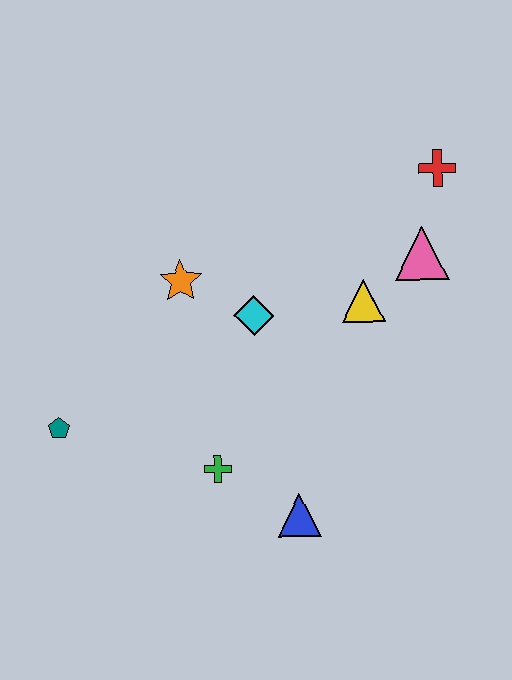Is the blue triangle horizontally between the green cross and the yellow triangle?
Yes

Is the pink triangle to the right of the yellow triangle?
Yes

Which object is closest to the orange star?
The cyan diamond is closest to the orange star.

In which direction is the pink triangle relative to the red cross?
The pink triangle is below the red cross.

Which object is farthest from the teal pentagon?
The red cross is farthest from the teal pentagon.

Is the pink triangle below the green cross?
No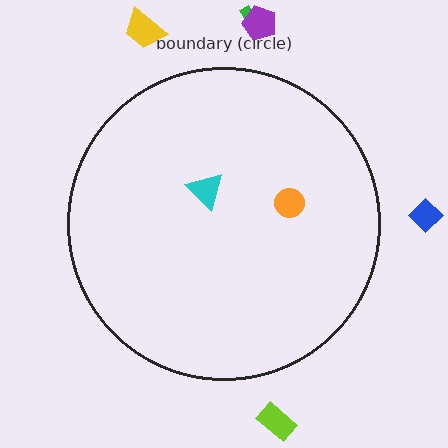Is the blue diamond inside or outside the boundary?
Outside.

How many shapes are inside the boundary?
2 inside, 5 outside.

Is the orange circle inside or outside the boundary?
Inside.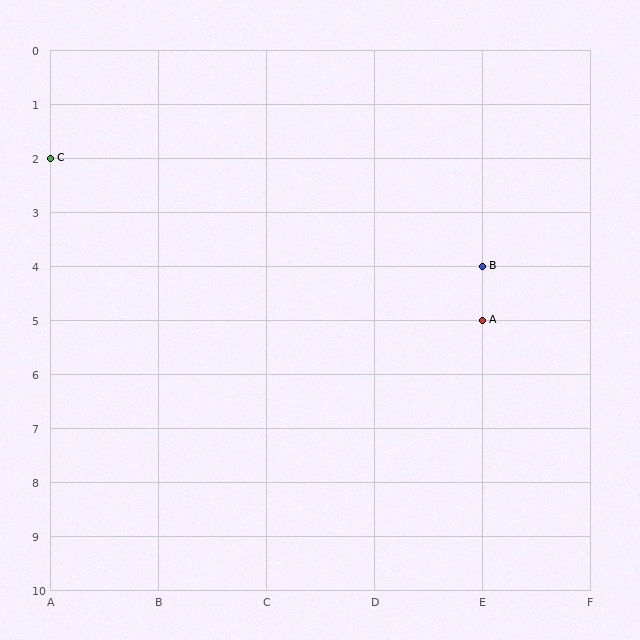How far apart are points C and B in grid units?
Points C and B are 4 columns and 2 rows apart (about 4.5 grid units diagonally).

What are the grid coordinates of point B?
Point B is at grid coordinates (E, 4).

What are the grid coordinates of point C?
Point C is at grid coordinates (A, 2).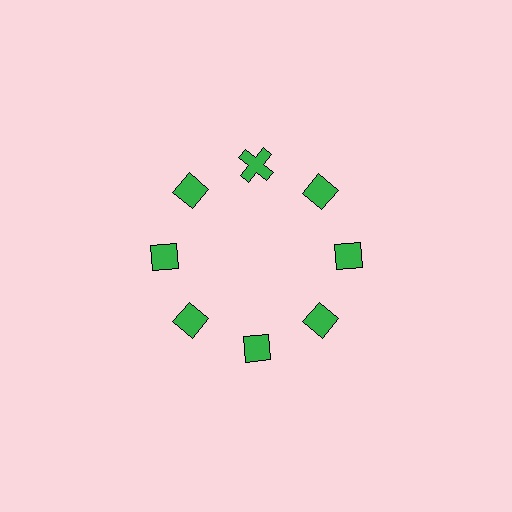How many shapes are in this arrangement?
There are 8 shapes arranged in a ring pattern.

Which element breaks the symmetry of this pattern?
The green cross at roughly the 12 o'clock position breaks the symmetry. All other shapes are green diamonds.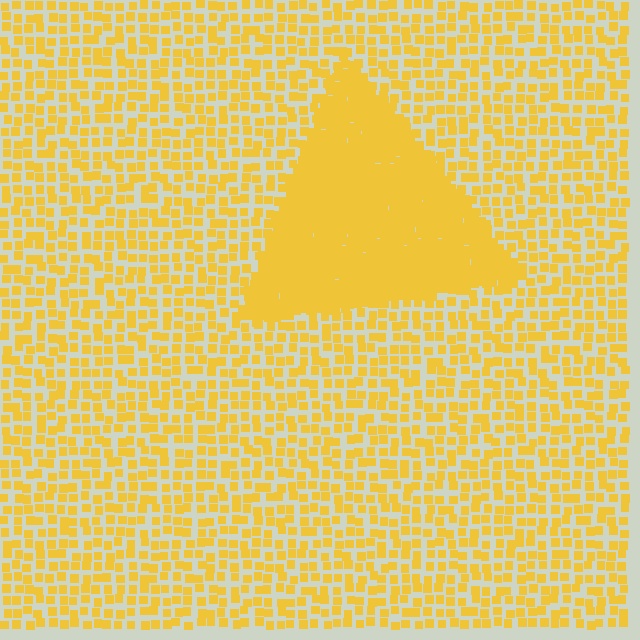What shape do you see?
I see a triangle.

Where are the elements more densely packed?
The elements are more densely packed inside the triangle boundary.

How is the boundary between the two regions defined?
The boundary is defined by a change in element density (approximately 2.8x ratio). All elements are the same color, size, and shape.